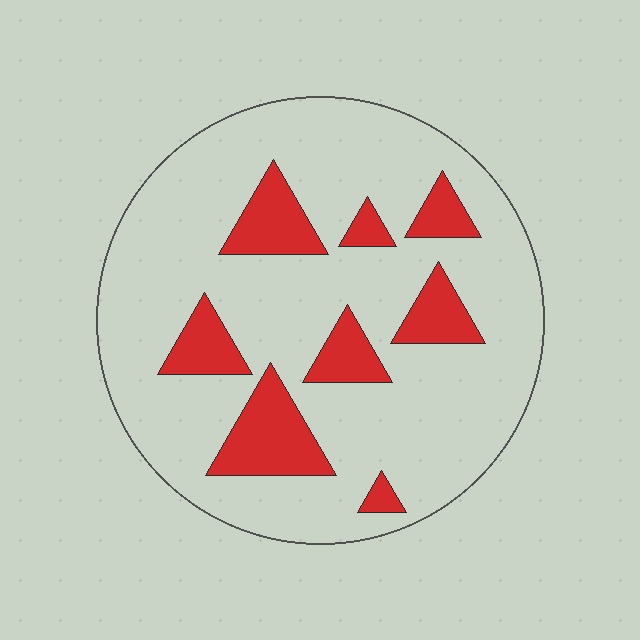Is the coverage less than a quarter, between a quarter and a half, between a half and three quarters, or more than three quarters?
Less than a quarter.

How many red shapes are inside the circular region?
8.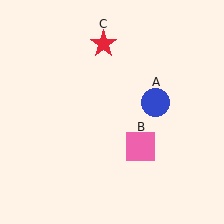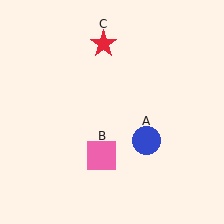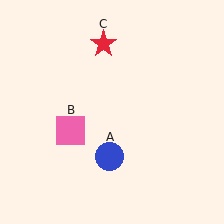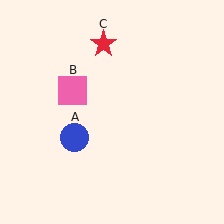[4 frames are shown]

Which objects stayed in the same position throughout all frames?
Red star (object C) remained stationary.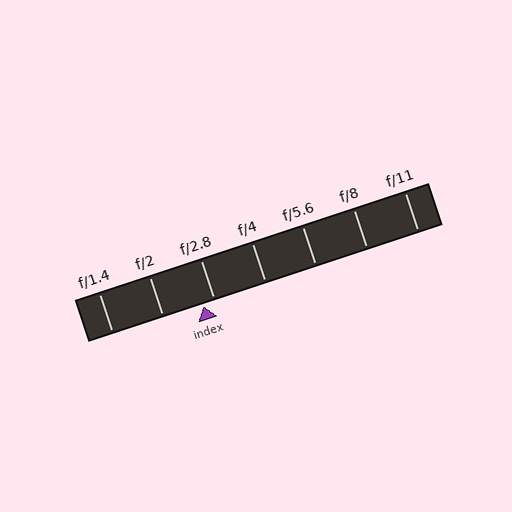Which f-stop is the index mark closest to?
The index mark is closest to f/2.8.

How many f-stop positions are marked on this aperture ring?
There are 7 f-stop positions marked.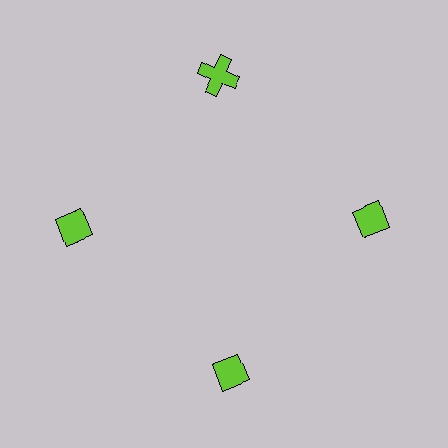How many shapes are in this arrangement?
There are 4 shapes arranged in a ring pattern.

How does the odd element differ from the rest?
It has a different shape: cross instead of diamond.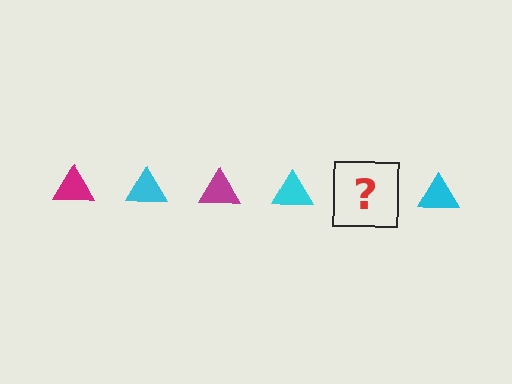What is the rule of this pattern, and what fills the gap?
The rule is that the pattern cycles through magenta, cyan triangles. The gap should be filled with a magenta triangle.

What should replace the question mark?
The question mark should be replaced with a magenta triangle.